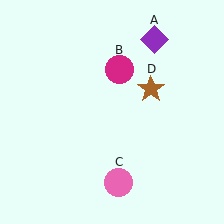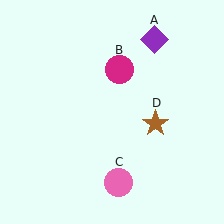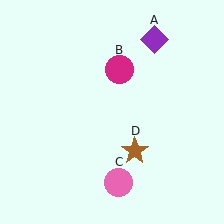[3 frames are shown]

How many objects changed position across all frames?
1 object changed position: brown star (object D).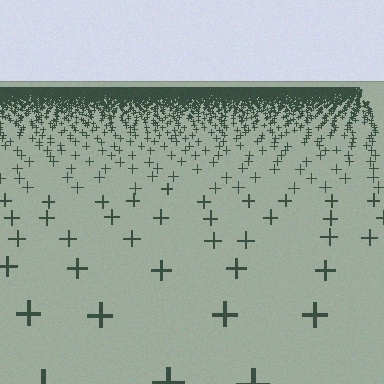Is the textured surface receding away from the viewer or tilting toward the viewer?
The surface is receding away from the viewer. Texture elements get smaller and denser toward the top.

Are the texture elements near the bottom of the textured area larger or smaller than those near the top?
Larger. Near the bottom, elements are closer to the viewer and appear at a bigger on-screen size.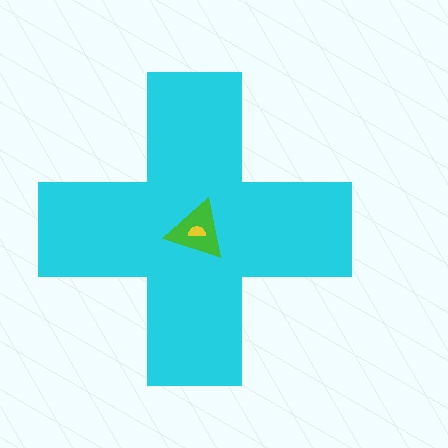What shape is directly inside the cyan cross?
The green triangle.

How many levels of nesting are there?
3.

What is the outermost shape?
The cyan cross.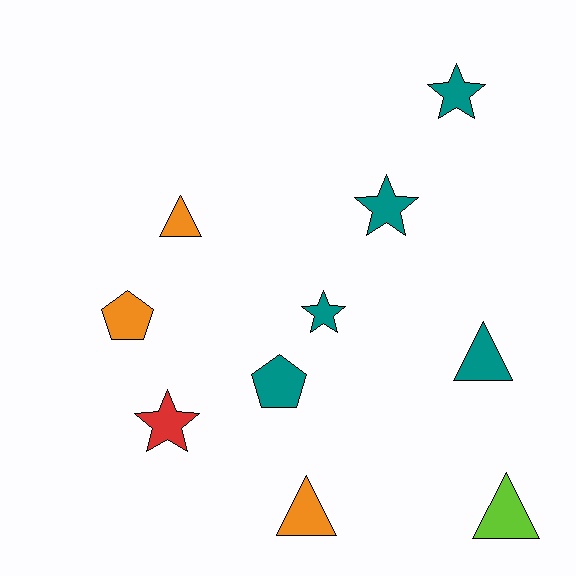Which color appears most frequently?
Teal, with 5 objects.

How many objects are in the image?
There are 10 objects.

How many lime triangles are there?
There is 1 lime triangle.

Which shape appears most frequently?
Star, with 4 objects.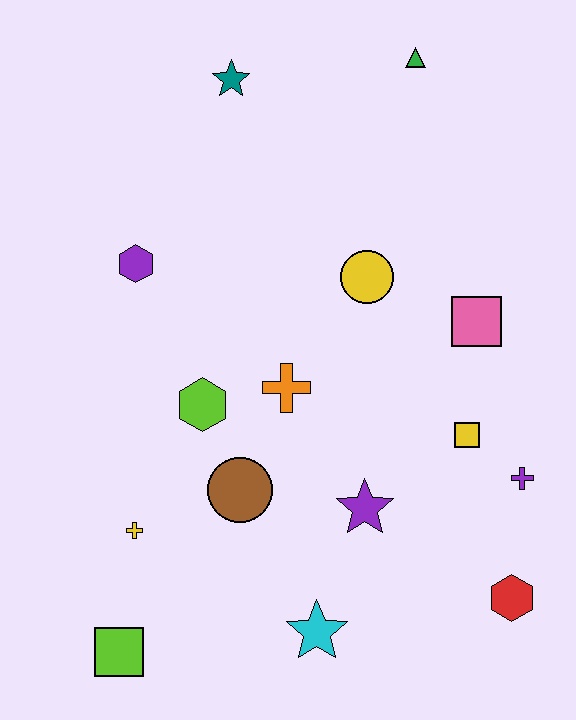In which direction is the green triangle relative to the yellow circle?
The green triangle is above the yellow circle.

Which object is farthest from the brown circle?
The green triangle is farthest from the brown circle.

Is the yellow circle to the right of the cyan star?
Yes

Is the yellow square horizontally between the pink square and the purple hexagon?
Yes